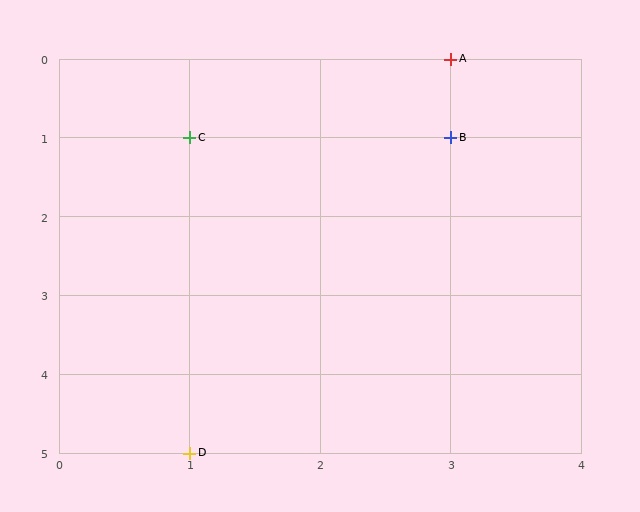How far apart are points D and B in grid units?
Points D and B are 2 columns and 4 rows apart (about 4.5 grid units diagonally).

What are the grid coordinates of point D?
Point D is at grid coordinates (1, 5).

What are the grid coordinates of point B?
Point B is at grid coordinates (3, 1).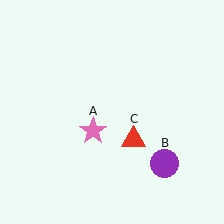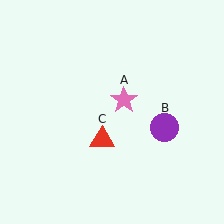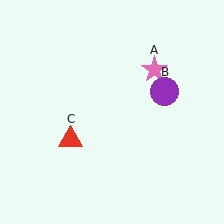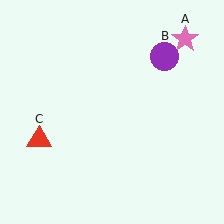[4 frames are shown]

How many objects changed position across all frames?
3 objects changed position: pink star (object A), purple circle (object B), red triangle (object C).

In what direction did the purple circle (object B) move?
The purple circle (object B) moved up.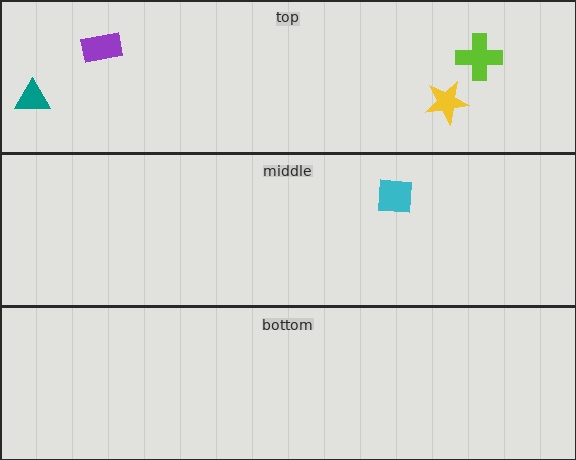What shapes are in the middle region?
The cyan square.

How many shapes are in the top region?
4.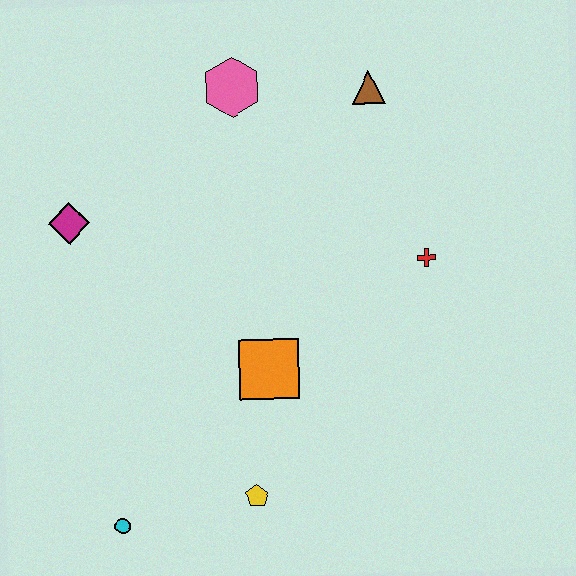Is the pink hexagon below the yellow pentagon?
No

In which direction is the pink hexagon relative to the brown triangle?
The pink hexagon is to the left of the brown triangle.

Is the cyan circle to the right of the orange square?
No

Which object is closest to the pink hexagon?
The brown triangle is closest to the pink hexagon.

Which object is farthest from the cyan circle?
The brown triangle is farthest from the cyan circle.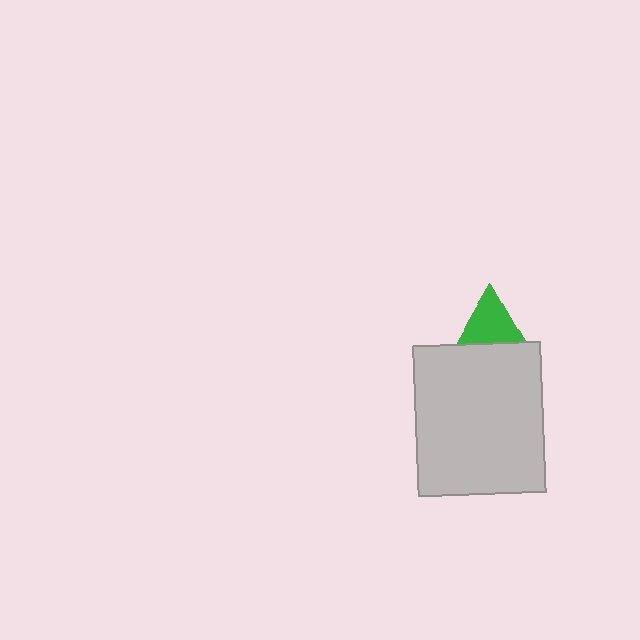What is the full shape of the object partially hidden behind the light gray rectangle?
The partially hidden object is a green triangle.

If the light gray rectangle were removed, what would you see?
You would see the complete green triangle.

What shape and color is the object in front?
The object in front is a light gray rectangle.